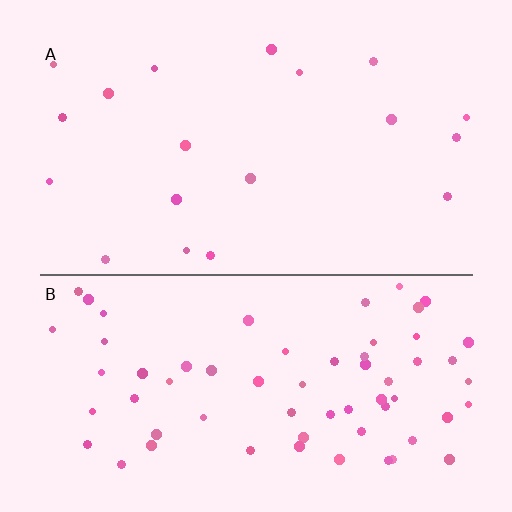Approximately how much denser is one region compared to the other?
Approximately 3.5× — region B over region A.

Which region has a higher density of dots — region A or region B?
B (the bottom).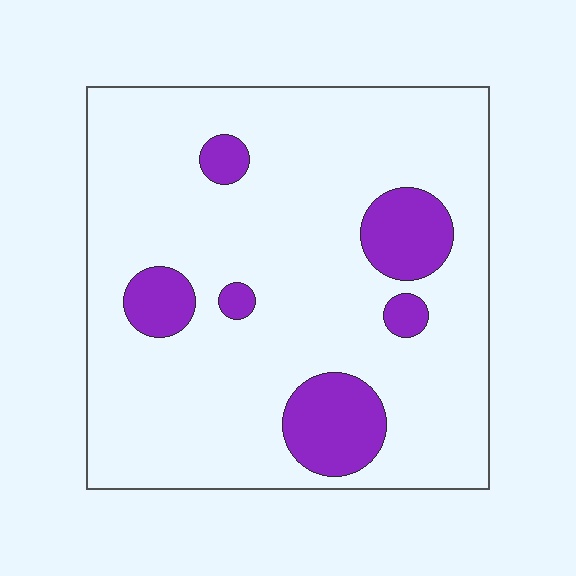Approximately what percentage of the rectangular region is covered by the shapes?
Approximately 15%.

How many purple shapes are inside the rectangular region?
6.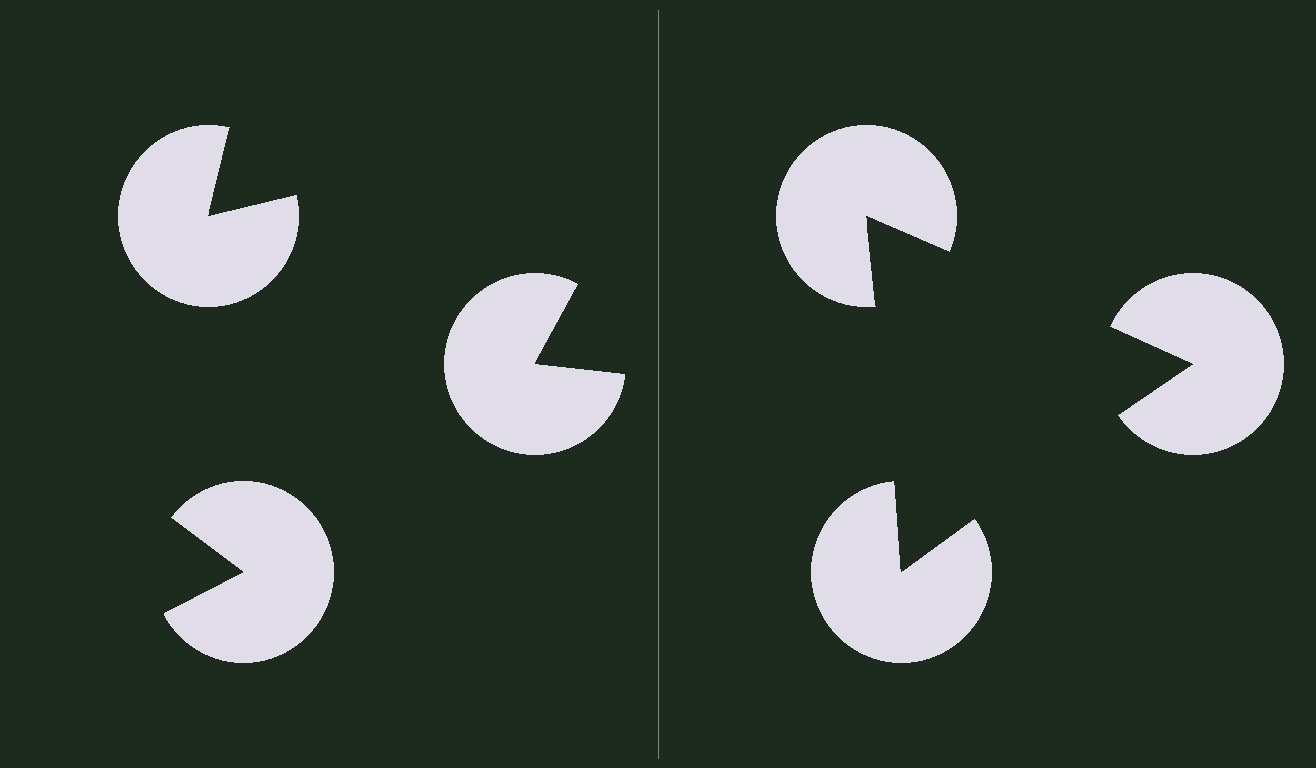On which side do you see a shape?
An illusory triangle appears on the right side. On the left side the wedge cuts are rotated, so no coherent shape forms.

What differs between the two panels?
The pac-man discs are positioned identically on both sides; only the wedge orientations differ. On the right they align to a triangle; on the left they are misaligned.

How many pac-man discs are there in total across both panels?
6 — 3 on each side.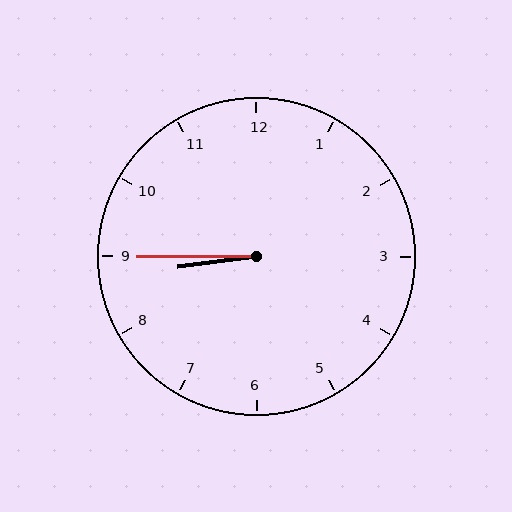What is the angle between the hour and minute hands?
Approximately 8 degrees.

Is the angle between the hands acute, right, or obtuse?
It is acute.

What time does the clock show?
8:45.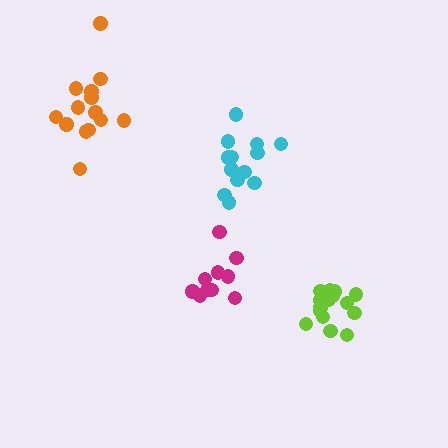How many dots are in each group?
Group 1: 14 dots, Group 2: 10 dots, Group 3: 13 dots, Group 4: 15 dots (52 total).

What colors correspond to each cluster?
The clusters are colored: orange, magenta, cyan, lime.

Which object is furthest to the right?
The lime cluster is rightmost.